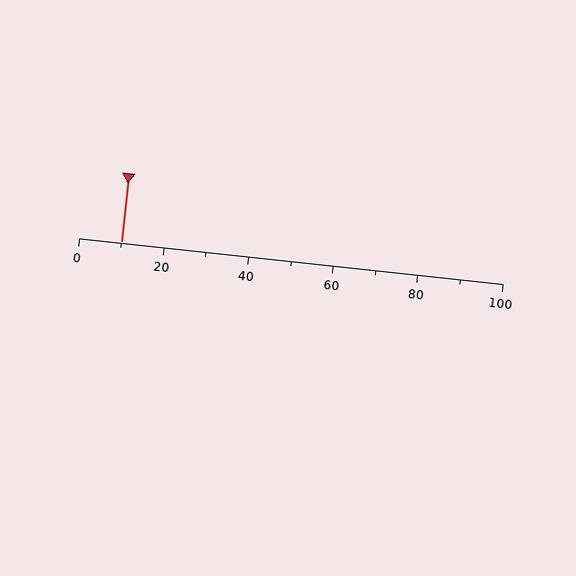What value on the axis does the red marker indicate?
The marker indicates approximately 10.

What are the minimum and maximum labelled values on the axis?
The axis runs from 0 to 100.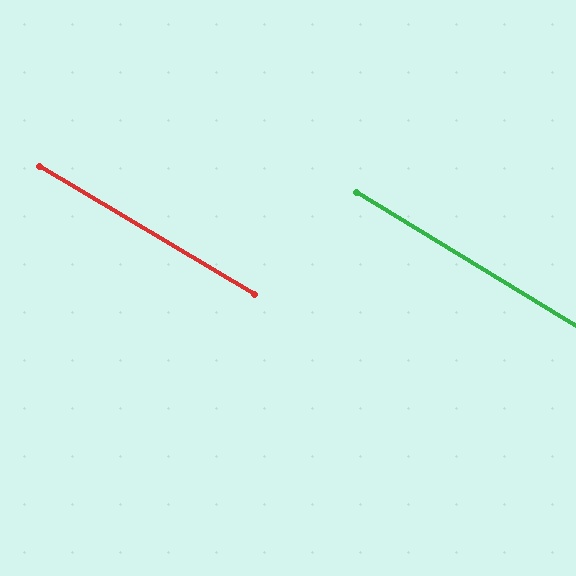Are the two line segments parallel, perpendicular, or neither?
Parallel — their directions differ by only 0.6°.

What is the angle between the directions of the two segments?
Approximately 1 degree.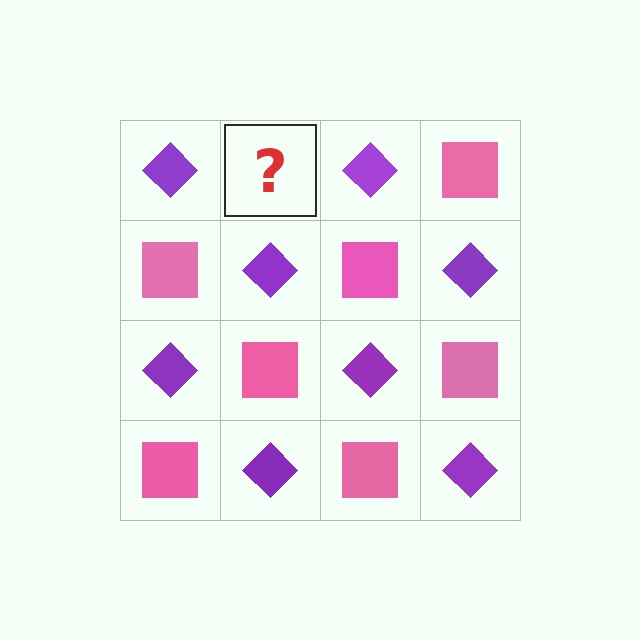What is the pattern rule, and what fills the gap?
The rule is that it alternates purple diamond and pink square in a checkerboard pattern. The gap should be filled with a pink square.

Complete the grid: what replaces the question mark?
The question mark should be replaced with a pink square.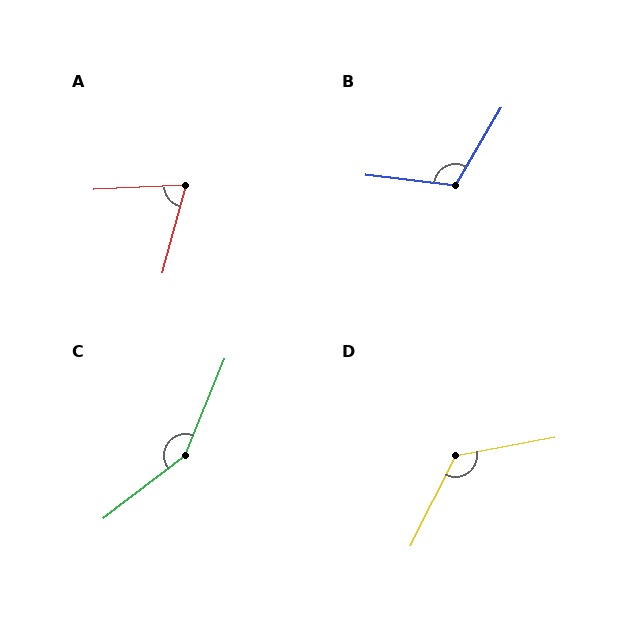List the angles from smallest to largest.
A (72°), B (114°), D (127°), C (150°).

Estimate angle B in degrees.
Approximately 114 degrees.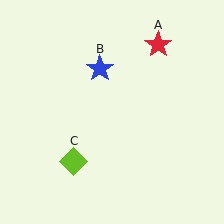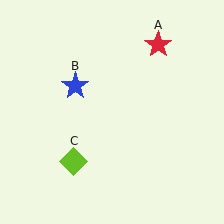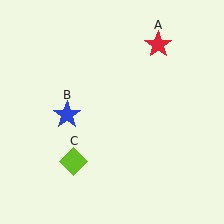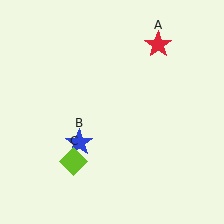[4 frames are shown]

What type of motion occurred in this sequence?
The blue star (object B) rotated counterclockwise around the center of the scene.